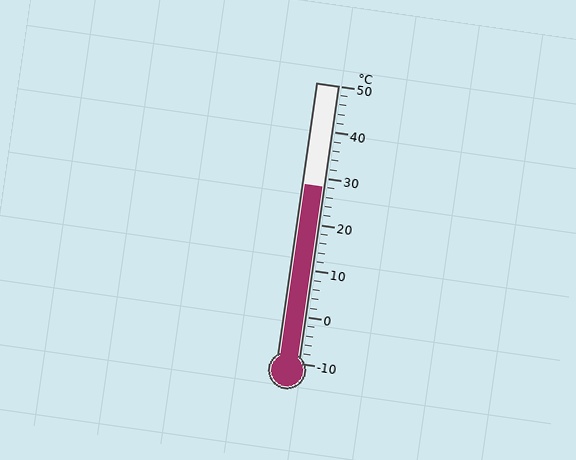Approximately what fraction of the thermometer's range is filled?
The thermometer is filled to approximately 65% of its range.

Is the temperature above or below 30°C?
The temperature is below 30°C.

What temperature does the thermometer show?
The thermometer shows approximately 28°C.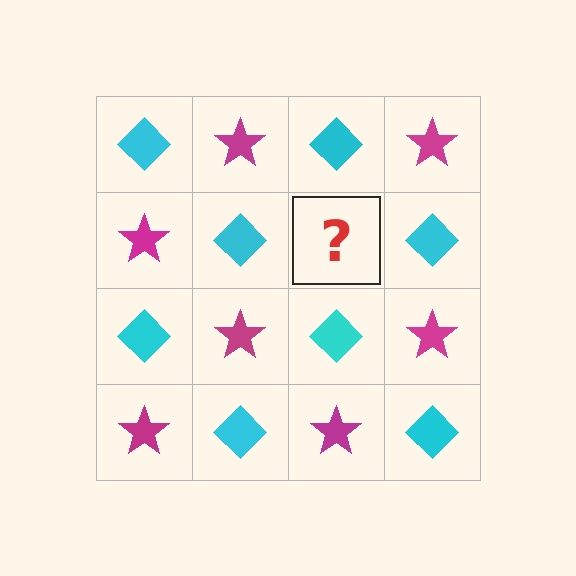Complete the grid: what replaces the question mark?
The question mark should be replaced with a magenta star.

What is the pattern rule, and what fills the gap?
The rule is that it alternates cyan diamond and magenta star in a checkerboard pattern. The gap should be filled with a magenta star.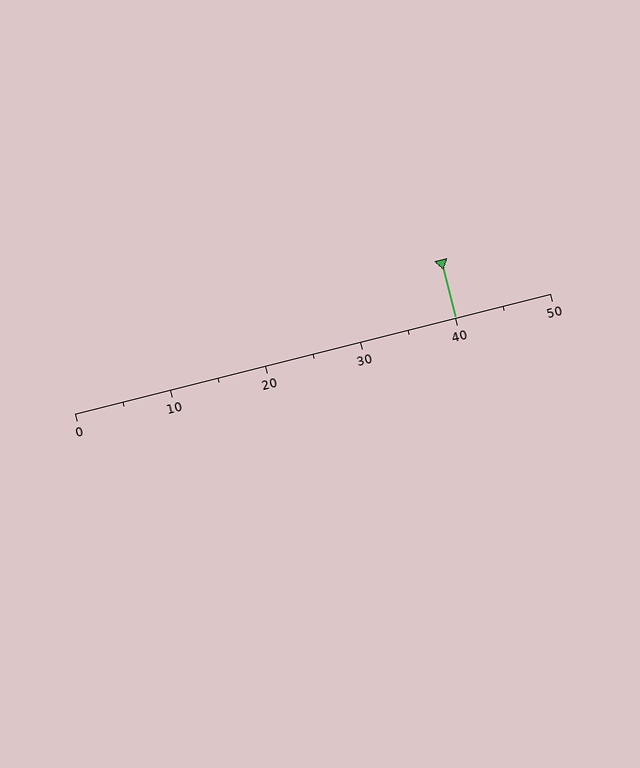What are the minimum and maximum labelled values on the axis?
The axis runs from 0 to 50.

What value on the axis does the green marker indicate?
The marker indicates approximately 40.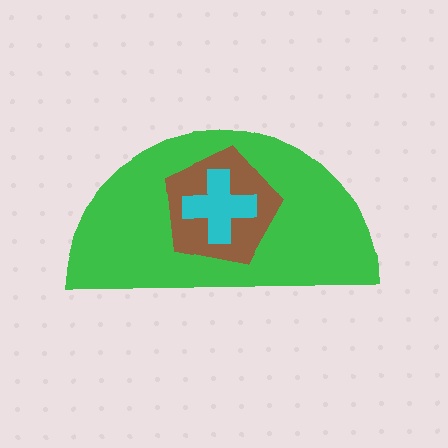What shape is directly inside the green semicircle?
The brown pentagon.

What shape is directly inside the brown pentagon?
The cyan cross.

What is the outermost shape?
The green semicircle.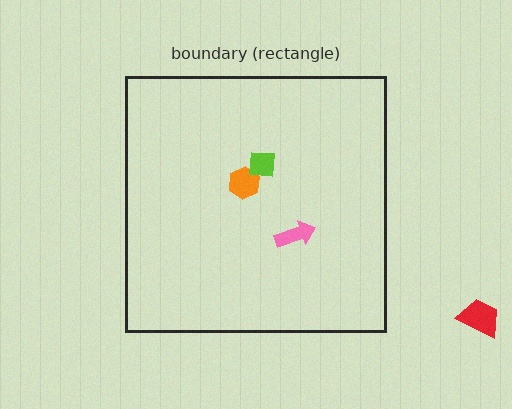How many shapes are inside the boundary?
3 inside, 1 outside.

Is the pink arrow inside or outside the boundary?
Inside.